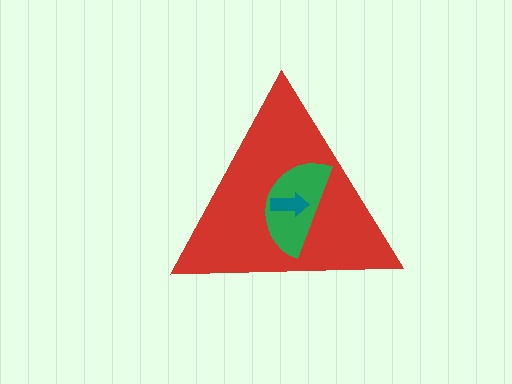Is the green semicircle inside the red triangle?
Yes.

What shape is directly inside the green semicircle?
The teal arrow.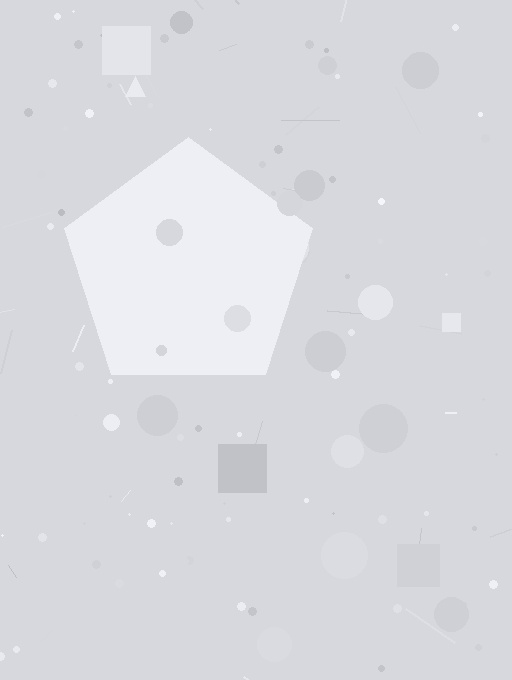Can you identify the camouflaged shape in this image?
The camouflaged shape is a pentagon.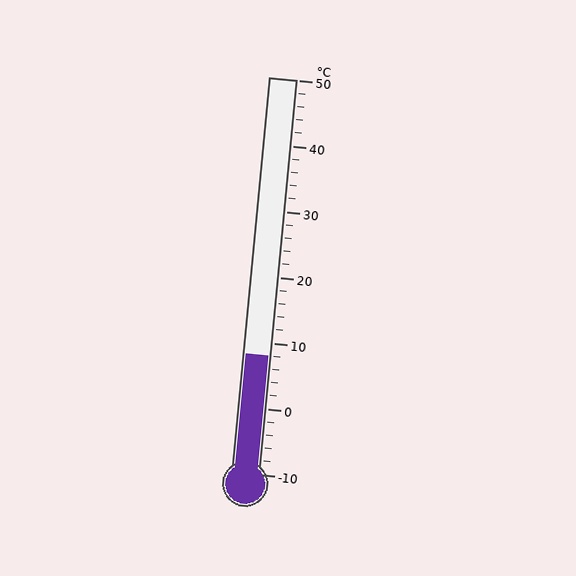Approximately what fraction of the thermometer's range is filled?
The thermometer is filled to approximately 30% of its range.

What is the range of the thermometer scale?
The thermometer scale ranges from -10°C to 50°C.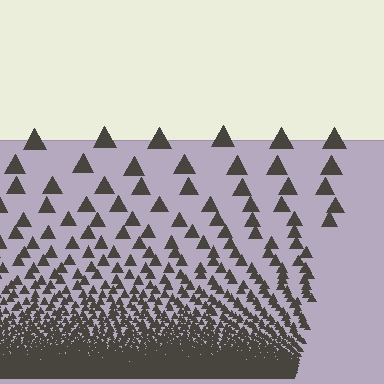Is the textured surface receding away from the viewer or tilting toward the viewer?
The surface appears to tilt toward the viewer. Texture elements get larger and sparser toward the top.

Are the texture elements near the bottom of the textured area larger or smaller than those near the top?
Smaller. The gradient is inverted — elements near the bottom are smaller and denser.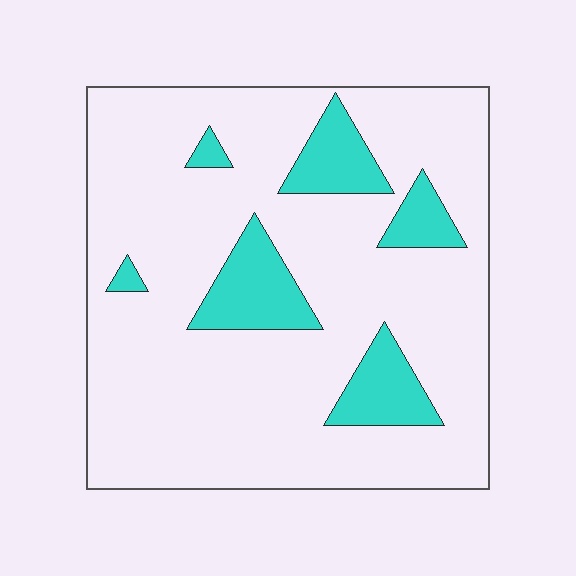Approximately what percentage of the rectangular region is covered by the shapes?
Approximately 15%.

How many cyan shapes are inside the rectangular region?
6.